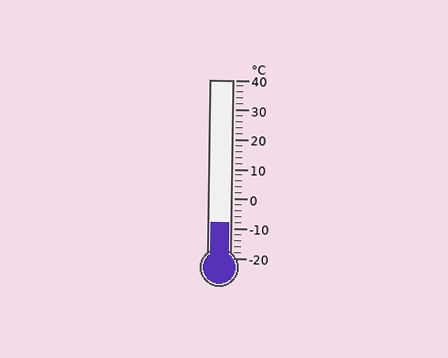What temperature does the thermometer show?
The thermometer shows approximately -8°C.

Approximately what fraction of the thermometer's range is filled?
The thermometer is filled to approximately 20% of its range.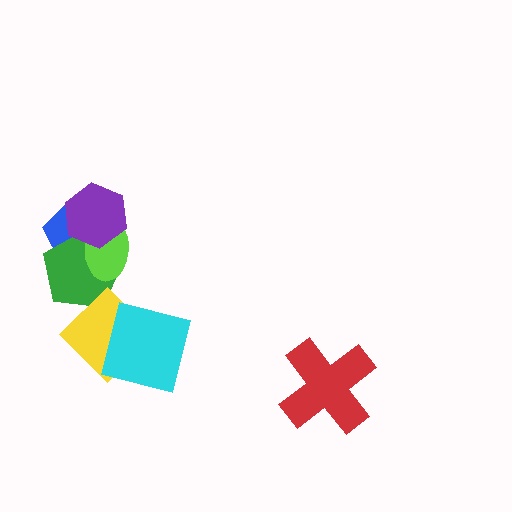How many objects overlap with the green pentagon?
4 objects overlap with the green pentagon.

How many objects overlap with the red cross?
0 objects overlap with the red cross.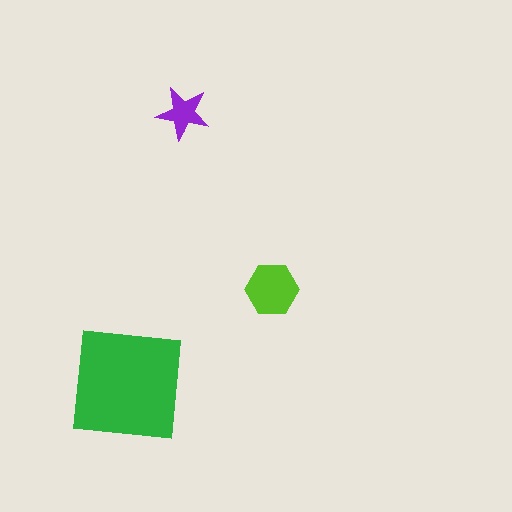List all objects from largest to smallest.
The green square, the lime hexagon, the purple star.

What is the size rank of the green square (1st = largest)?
1st.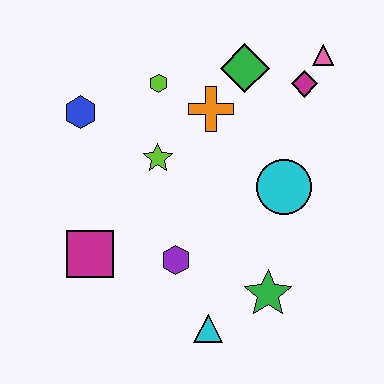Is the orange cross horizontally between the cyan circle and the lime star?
Yes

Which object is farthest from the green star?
The blue hexagon is farthest from the green star.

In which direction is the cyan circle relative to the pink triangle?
The cyan circle is below the pink triangle.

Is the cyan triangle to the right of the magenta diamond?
No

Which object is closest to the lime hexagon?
The orange cross is closest to the lime hexagon.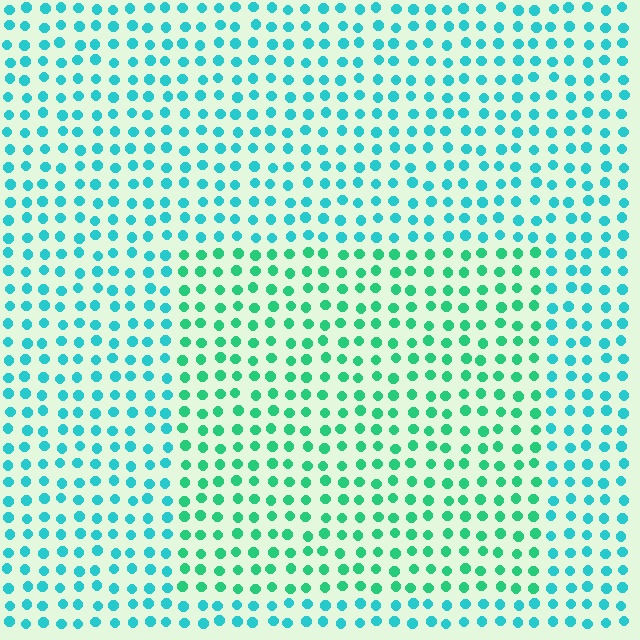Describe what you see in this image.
The image is filled with small cyan elements in a uniform arrangement. A rectangle-shaped region is visible where the elements are tinted to a slightly different hue, forming a subtle color boundary.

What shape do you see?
I see a rectangle.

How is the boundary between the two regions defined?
The boundary is defined purely by a slight shift in hue (about 30 degrees). Spacing, size, and orientation are identical on both sides.